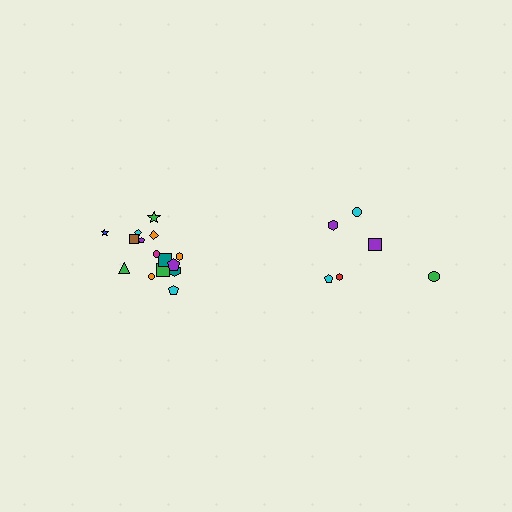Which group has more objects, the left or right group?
The left group.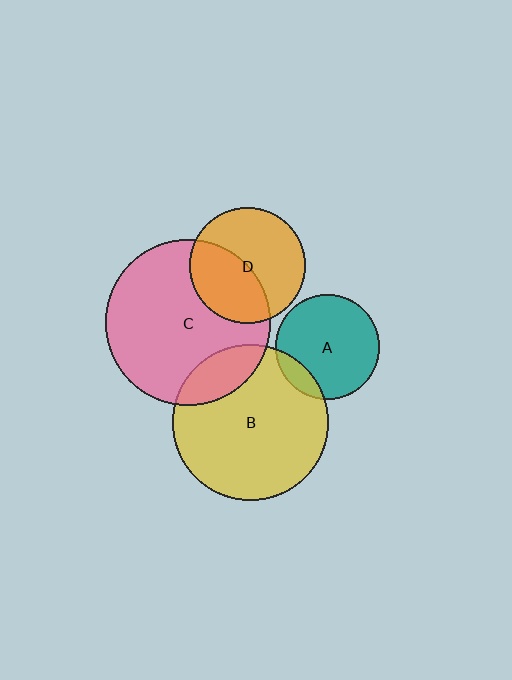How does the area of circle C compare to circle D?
Approximately 2.0 times.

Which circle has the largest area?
Circle C (pink).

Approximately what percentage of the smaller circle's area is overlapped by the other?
Approximately 15%.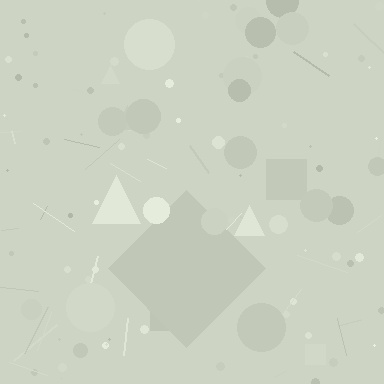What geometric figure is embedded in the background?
A diamond is embedded in the background.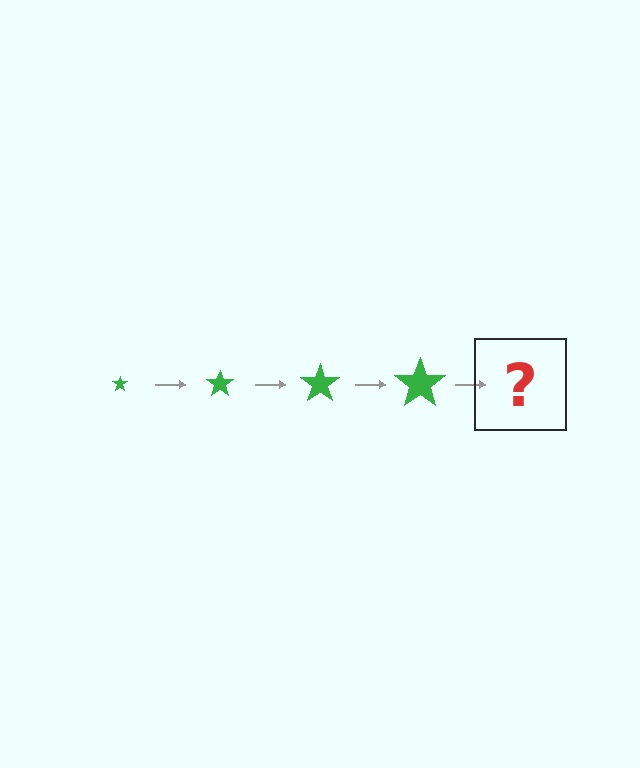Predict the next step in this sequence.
The next step is a green star, larger than the previous one.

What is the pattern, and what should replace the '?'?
The pattern is that the star gets progressively larger each step. The '?' should be a green star, larger than the previous one.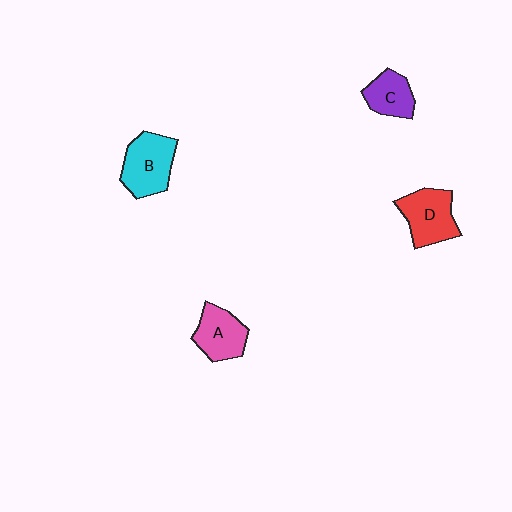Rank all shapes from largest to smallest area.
From largest to smallest: B (cyan), D (red), A (pink), C (purple).